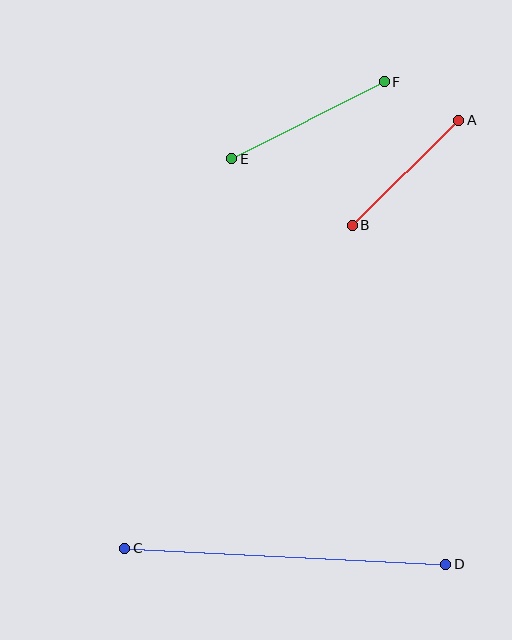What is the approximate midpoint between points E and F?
The midpoint is at approximately (308, 120) pixels.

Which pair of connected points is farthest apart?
Points C and D are farthest apart.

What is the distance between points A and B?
The distance is approximately 150 pixels.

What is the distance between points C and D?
The distance is approximately 321 pixels.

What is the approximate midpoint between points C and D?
The midpoint is at approximately (285, 556) pixels.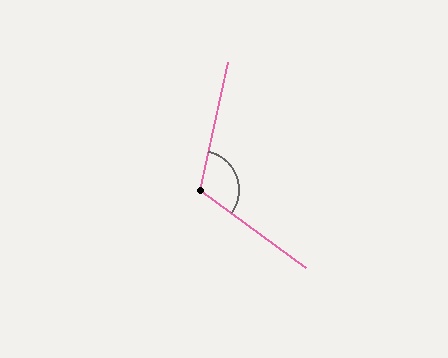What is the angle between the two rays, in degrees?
Approximately 114 degrees.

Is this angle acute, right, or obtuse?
It is obtuse.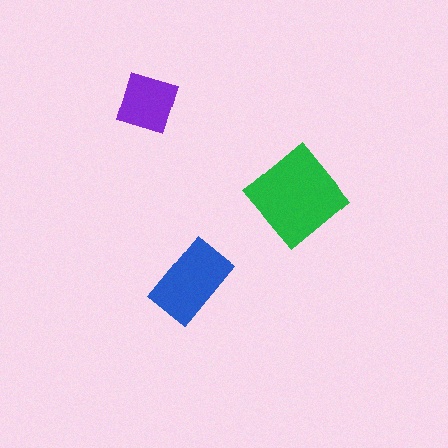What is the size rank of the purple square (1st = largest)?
3rd.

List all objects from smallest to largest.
The purple square, the blue rectangle, the green diamond.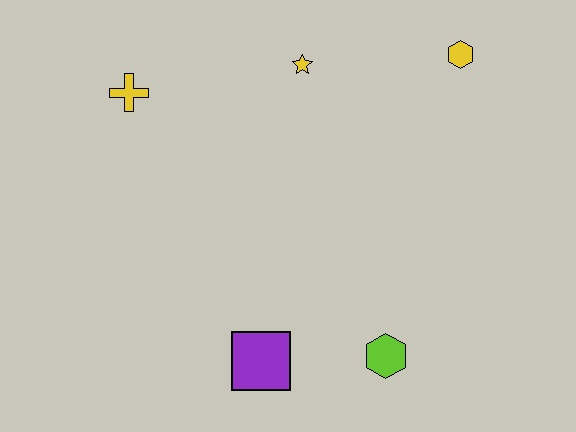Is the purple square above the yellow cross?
No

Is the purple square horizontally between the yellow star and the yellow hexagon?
No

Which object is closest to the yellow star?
The yellow hexagon is closest to the yellow star.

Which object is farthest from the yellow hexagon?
The purple square is farthest from the yellow hexagon.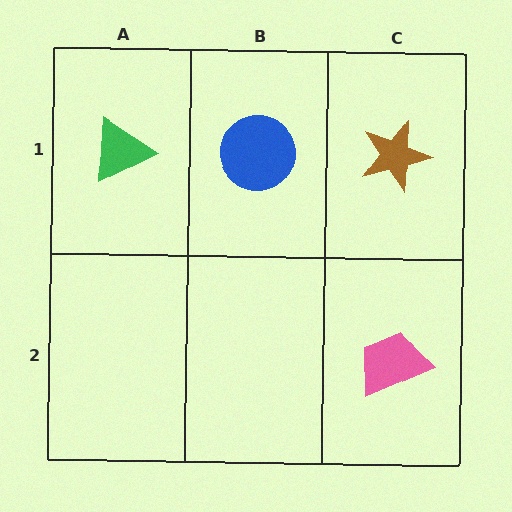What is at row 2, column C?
A pink trapezoid.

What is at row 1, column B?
A blue circle.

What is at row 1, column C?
A brown star.